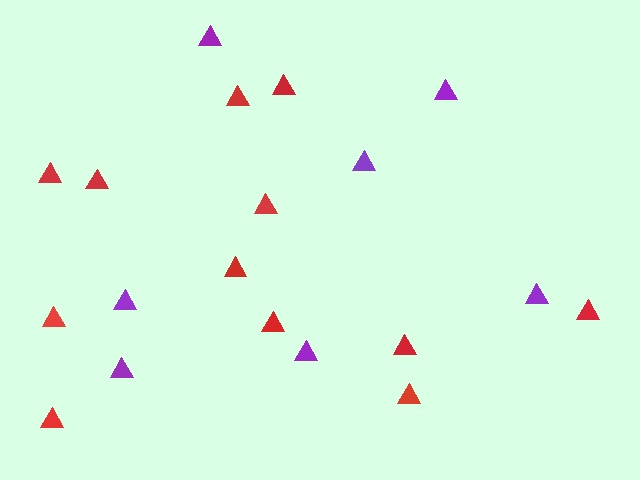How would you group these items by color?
There are 2 groups: one group of red triangles (12) and one group of purple triangles (7).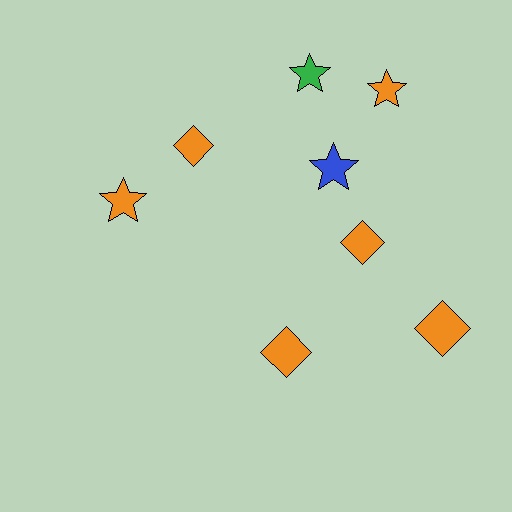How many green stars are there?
There is 1 green star.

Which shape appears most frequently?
Diamond, with 4 objects.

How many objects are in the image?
There are 8 objects.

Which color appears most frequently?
Orange, with 6 objects.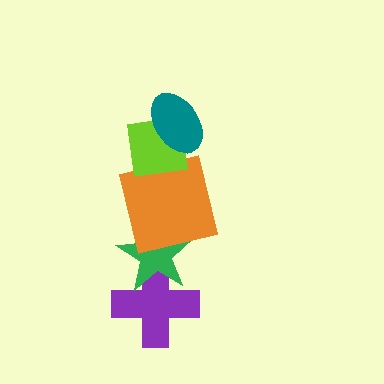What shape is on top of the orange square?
The lime square is on top of the orange square.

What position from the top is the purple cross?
The purple cross is 5th from the top.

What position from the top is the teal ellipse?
The teal ellipse is 1st from the top.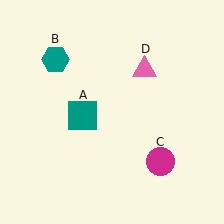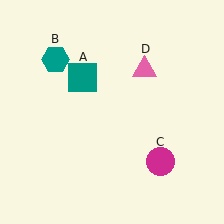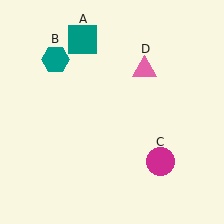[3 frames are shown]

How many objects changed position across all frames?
1 object changed position: teal square (object A).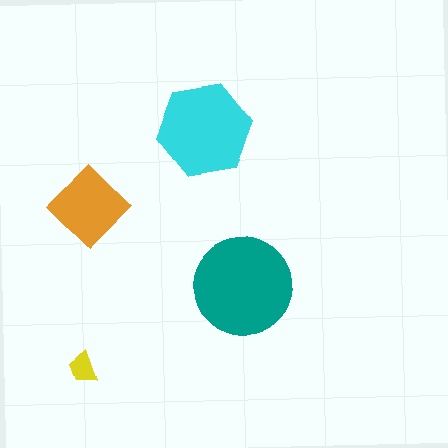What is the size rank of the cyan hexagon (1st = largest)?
2nd.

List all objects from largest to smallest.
The teal circle, the cyan hexagon, the orange diamond, the yellow trapezoid.